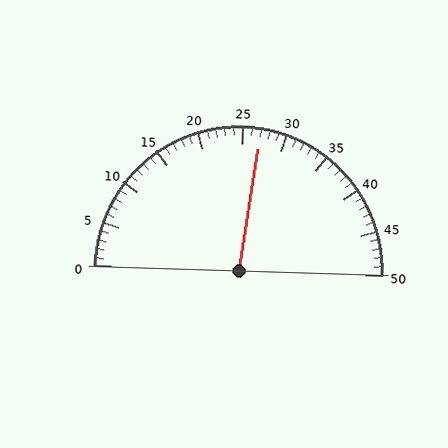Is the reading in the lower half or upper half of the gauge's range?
The reading is in the upper half of the range (0 to 50).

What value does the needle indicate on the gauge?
The needle indicates approximately 27.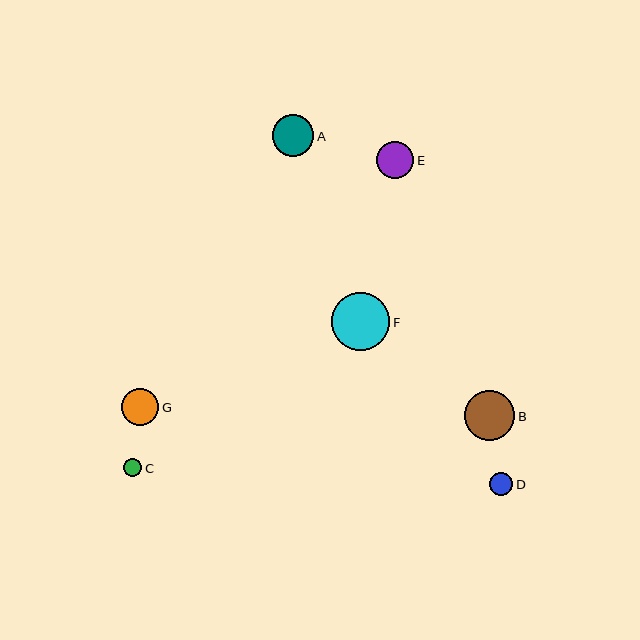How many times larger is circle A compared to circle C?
Circle A is approximately 2.3 times the size of circle C.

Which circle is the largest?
Circle F is the largest with a size of approximately 58 pixels.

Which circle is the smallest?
Circle C is the smallest with a size of approximately 18 pixels.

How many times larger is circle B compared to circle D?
Circle B is approximately 2.1 times the size of circle D.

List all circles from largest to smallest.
From largest to smallest: F, B, A, G, E, D, C.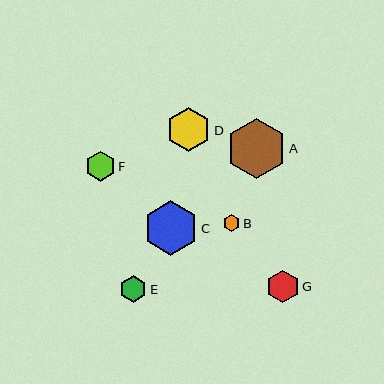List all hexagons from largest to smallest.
From largest to smallest: A, C, D, G, F, E, B.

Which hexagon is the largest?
Hexagon A is the largest with a size of approximately 60 pixels.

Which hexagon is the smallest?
Hexagon B is the smallest with a size of approximately 17 pixels.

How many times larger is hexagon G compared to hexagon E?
Hexagon G is approximately 1.2 times the size of hexagon E.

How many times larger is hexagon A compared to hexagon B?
Hexagon A is approximately 3.5 times the size of hexagon B.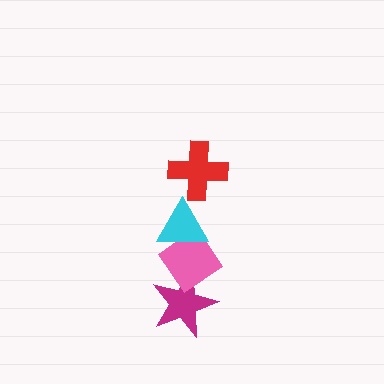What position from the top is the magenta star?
The magenta star is 4th from the top.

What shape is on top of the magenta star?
The pink diamond is on top of the magenta star.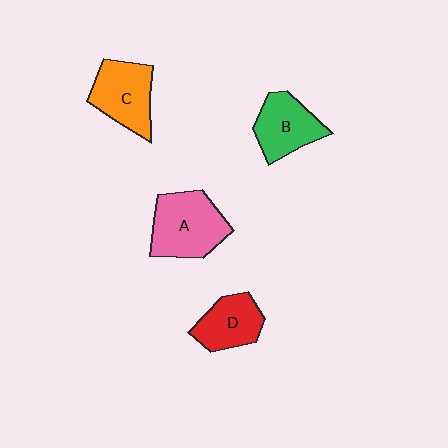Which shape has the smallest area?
Shape D (red).